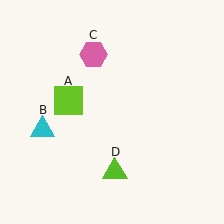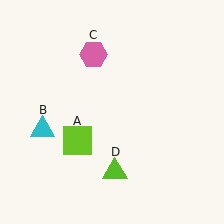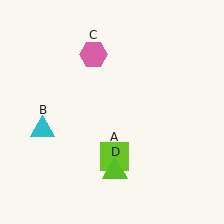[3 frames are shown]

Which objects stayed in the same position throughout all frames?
Cyan triangle (object B) and pink hexagon (object C) and lime triangle (object D) remained stationary.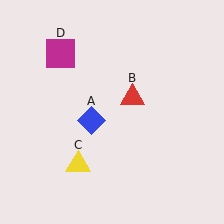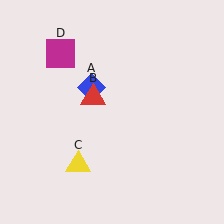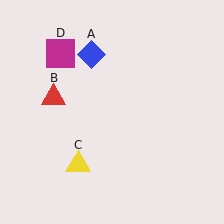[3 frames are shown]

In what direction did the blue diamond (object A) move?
The blue diamond (object A) moved up.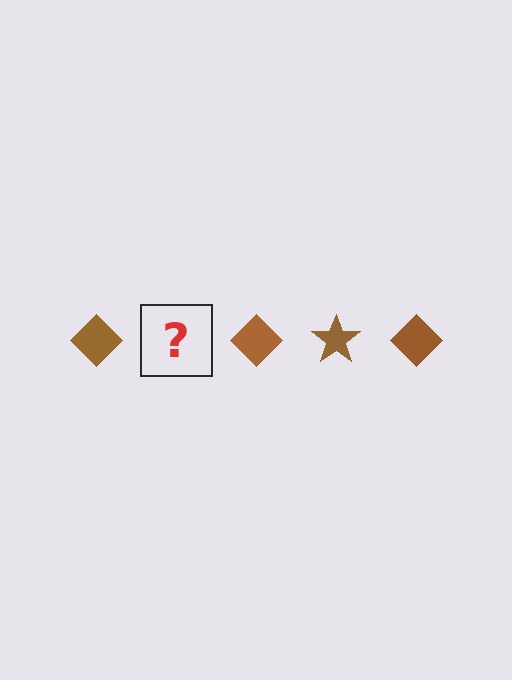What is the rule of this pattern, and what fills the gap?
The rule is that the pattern cycles through diamond, star shapes in brown. The gap should be filled with a brown star.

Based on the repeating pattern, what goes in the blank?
The blank should be a brown star.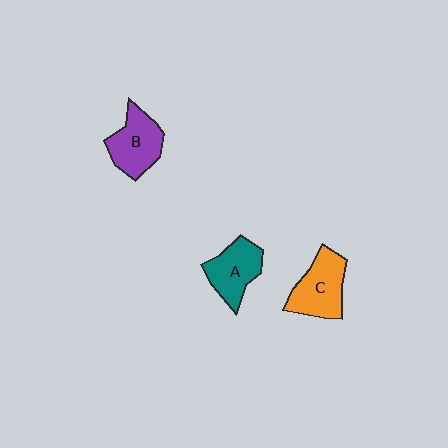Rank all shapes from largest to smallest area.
From largest to smallest: C (orange), B (purple), A (teal).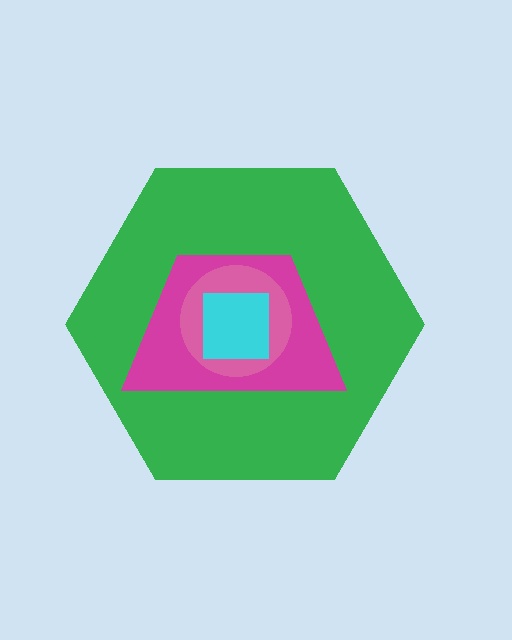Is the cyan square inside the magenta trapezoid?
Yes.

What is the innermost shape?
The cyan square.